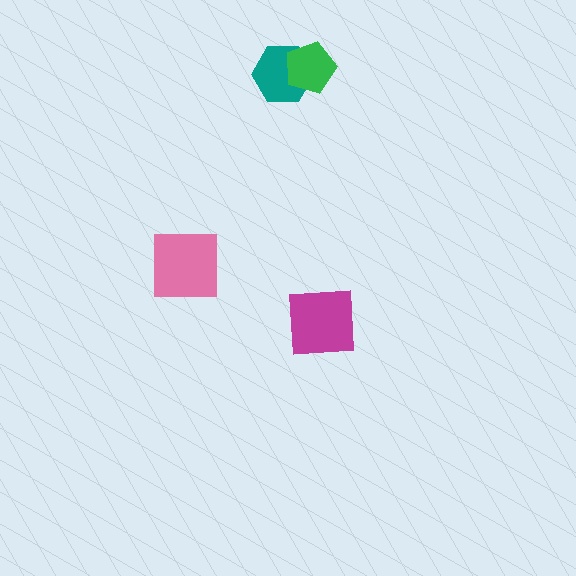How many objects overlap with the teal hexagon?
1 object overlaps with the teal hexagon.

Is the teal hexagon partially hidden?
Yes, it is partially covered by another shape.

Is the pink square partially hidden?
No, no other shape covers it.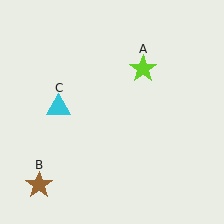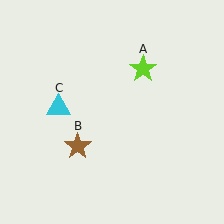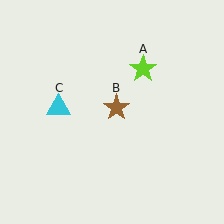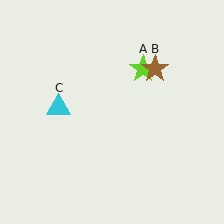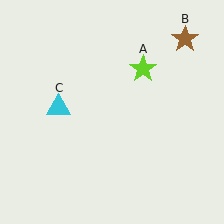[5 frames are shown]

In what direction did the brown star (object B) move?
The brown star (object B) moved up and to the right.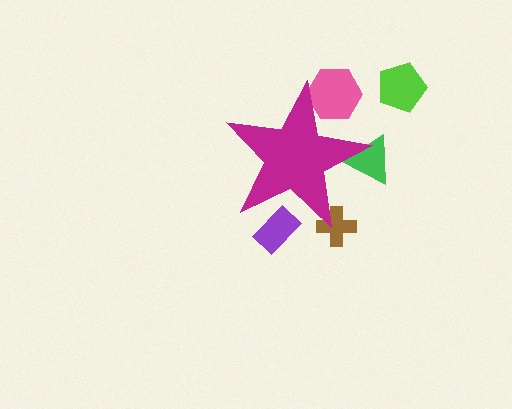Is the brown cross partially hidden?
Yes, the brown cross is partially hidden behind the magenta star.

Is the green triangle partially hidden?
Yes, the green triangle is partially hidden behind the magenta star.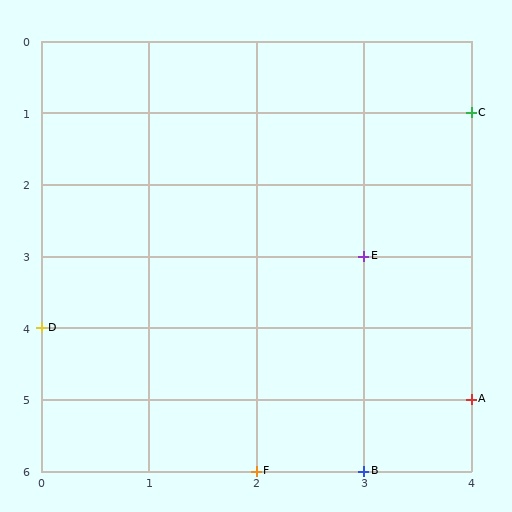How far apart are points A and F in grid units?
Points A and F are 2 columns and 1 row apart (about 2.2 grid units diagonally).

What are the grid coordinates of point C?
Point C is at grid coordinates (4, 1).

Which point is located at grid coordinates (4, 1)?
Point C is at (4, 1).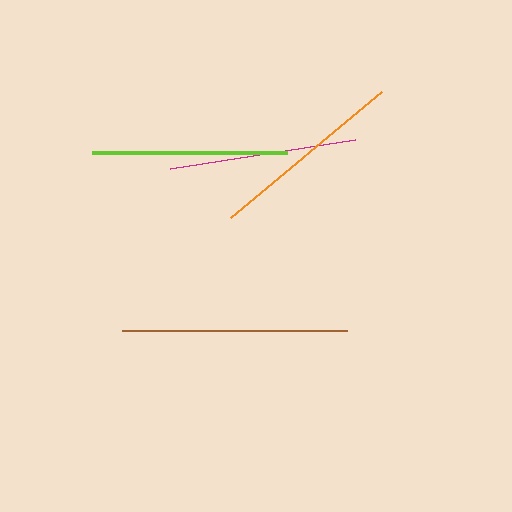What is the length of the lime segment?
The lime segment is approximately 195 pixels long.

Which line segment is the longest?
The brown line is the longest at approximately 225 pixels.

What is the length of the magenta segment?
The magenta segment is approximately 188 pixels long.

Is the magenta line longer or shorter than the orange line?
The orange line is longer than the magenta line.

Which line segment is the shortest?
The magenta line is the shortest at approximately 188 pixels.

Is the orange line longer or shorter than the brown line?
The brown line is longer than the orange line.